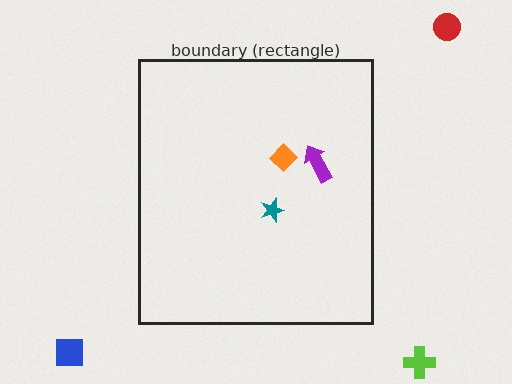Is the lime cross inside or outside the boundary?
Outside.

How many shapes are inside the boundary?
3 inside, 3 outside.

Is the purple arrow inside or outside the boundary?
Inside.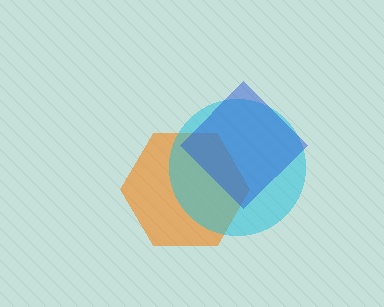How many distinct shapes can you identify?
There are 3 distinct shapes: an orange hexagon, a cyan circle, a blue diamond.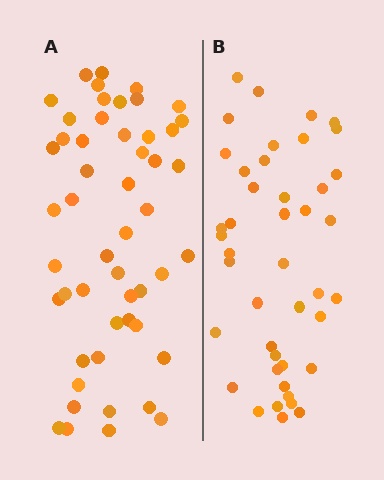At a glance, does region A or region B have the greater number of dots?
Region A (the left region) has more dots.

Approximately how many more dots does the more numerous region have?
Region A has roughly 8 or so more dots than region B.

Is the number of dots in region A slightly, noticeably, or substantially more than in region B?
Region A has only slightly more — the two regions are fairly close. The ratio is roughly 1.2 to 1.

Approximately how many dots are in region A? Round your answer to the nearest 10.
About 50 dots. (The exact count is 51, which rounds to 50.)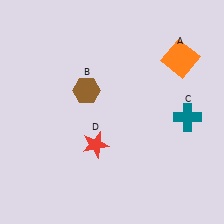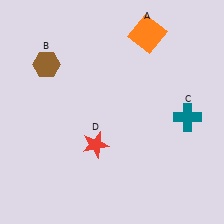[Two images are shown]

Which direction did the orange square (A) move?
The orange square (A) moved left.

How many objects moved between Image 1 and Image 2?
2 objects moved between the two images.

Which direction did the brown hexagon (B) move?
The brown hexagon (B) moved left.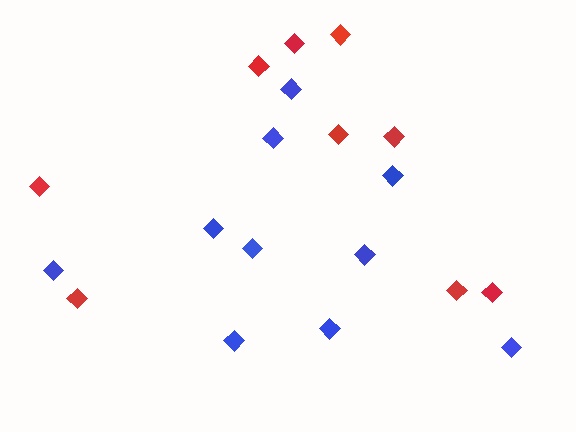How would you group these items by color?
There are 2 groups: one group of blue diamonds (10) and one group of red diamonds (9).